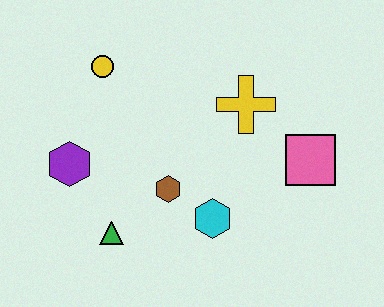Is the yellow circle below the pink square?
No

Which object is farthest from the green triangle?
The pink square is farthest from the green triangle.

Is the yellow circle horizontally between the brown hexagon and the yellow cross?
No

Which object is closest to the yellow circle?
The purple hexagon is closest to the yellow circle.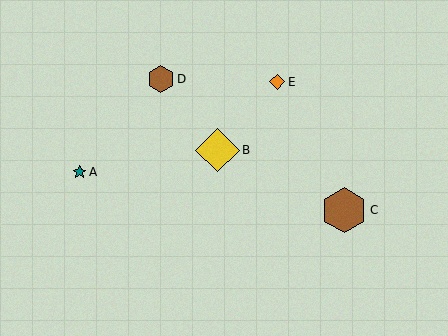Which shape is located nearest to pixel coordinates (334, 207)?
The brown hexagon (labeled C) at (344, 210) is nearest to that location.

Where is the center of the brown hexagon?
The center of the brown hexagon is at (344, 210).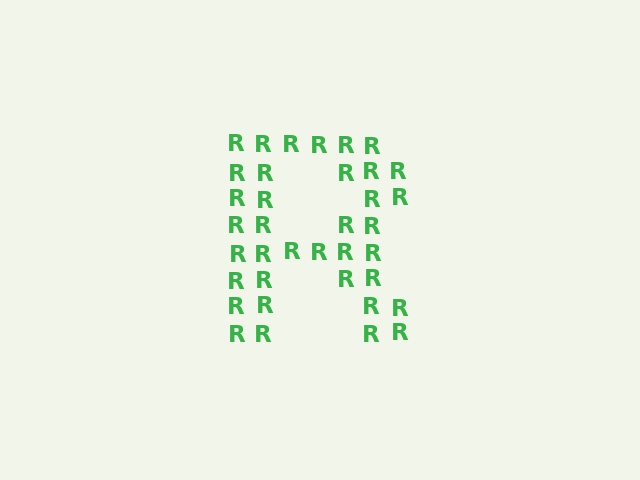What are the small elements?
The small elements are letter R's.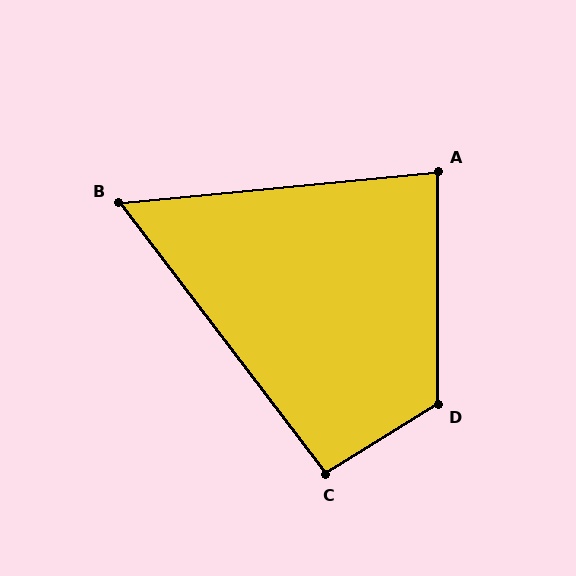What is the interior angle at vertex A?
Approximately 84 degrees (acute).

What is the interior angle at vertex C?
Approximately 96 degrees (obtuse).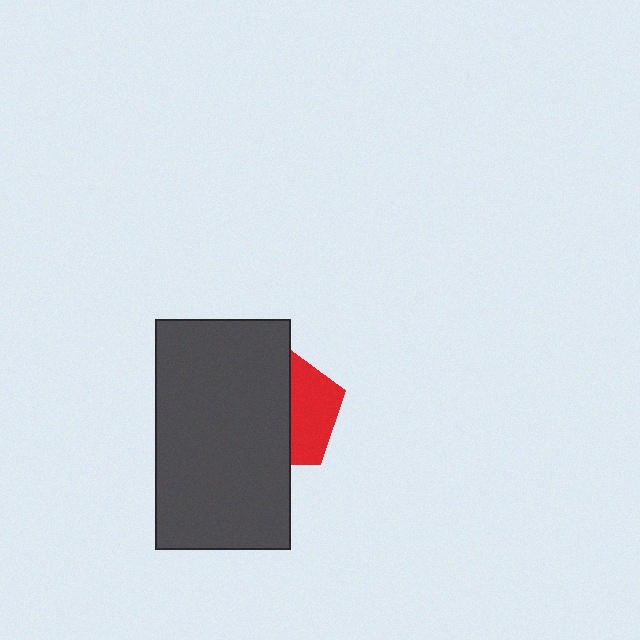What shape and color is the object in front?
The object in front is a dark gray rectangle.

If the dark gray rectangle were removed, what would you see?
You would see the complete red pentagon.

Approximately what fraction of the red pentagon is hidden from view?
Roughly 61% of the red pentagon is hidden behind the dark gray rectangle.